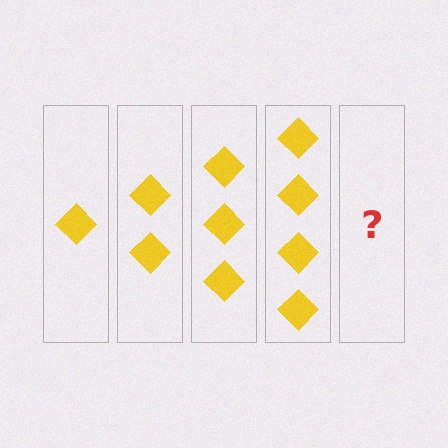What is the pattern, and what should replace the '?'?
The pattern is that each step adds one more diamond. The '?' should be 5 diamonds.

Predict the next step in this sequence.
The next step is 5 diamonds.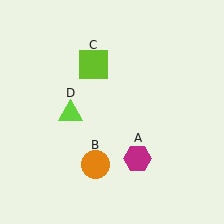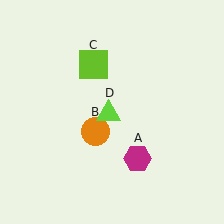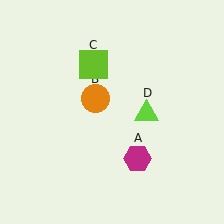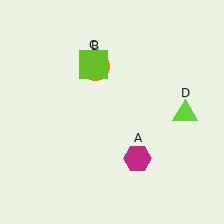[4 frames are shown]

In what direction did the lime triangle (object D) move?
The lime triangle (object D) moved right.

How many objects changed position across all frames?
2 objects changed position: orange circle (object B), lime triangle (object D).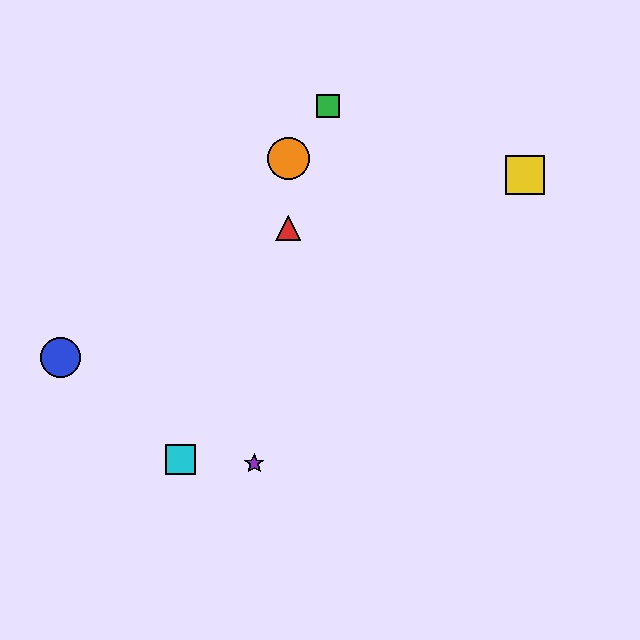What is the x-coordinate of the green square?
The green square is at x≈328.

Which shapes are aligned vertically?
The red triangle, the orange circle are aligned vertically.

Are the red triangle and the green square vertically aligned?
No, the red triangle is at x≈288 and the green square is at x≈328.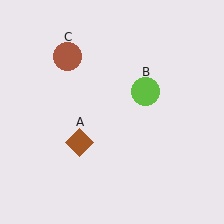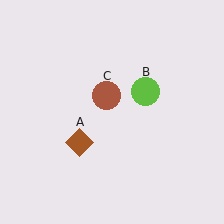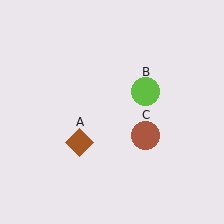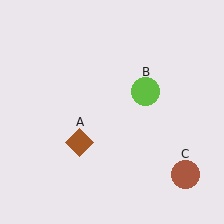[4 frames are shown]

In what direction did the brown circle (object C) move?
The brown circle (object C) moved down and to the right.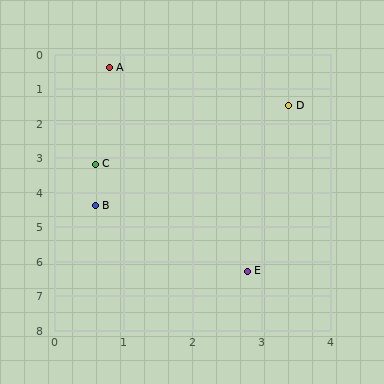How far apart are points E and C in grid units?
Points E and C are about 3.8 grid units apart.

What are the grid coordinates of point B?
Point B is at approximately (0.6, 4.4).